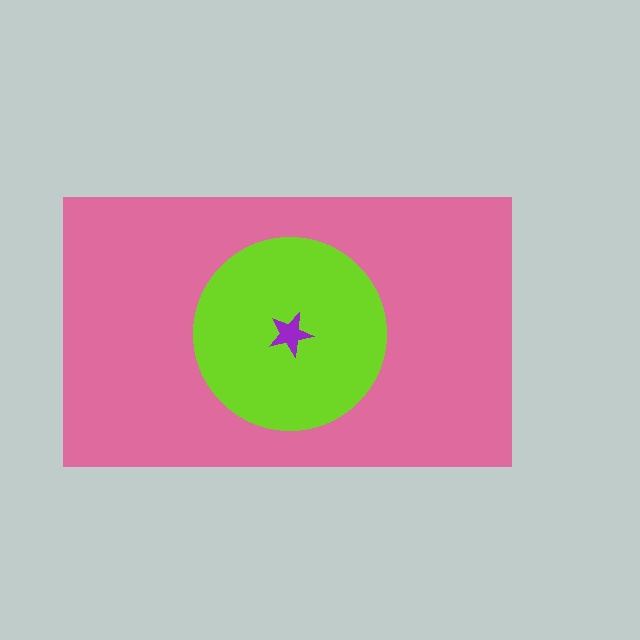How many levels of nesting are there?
3.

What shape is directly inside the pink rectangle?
The lime circle.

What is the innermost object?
The purple star.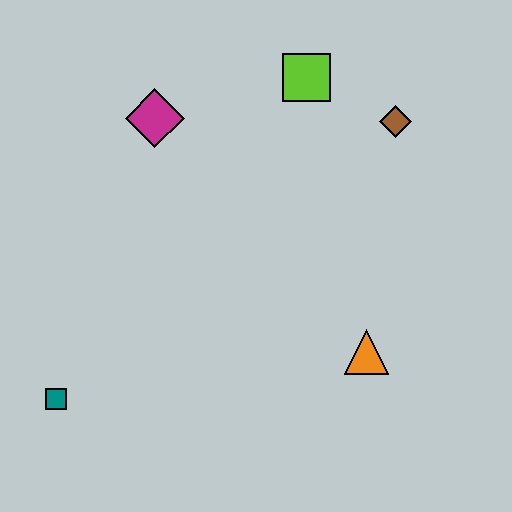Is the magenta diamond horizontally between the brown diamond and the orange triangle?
No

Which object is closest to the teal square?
The magenta diamond is closest to the teal square.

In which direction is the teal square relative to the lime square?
The teal square is below the lime square.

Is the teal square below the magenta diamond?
Yes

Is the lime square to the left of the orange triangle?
Yes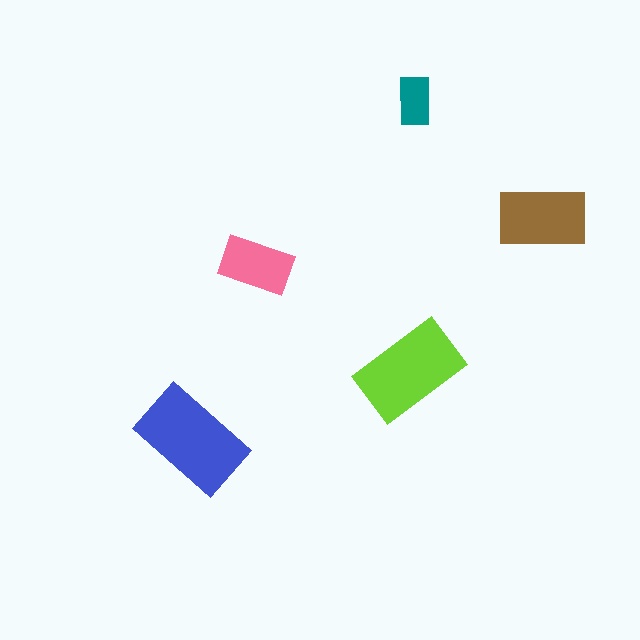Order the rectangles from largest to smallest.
the blue one, the lime one, the brown one, the pink one, the teal one.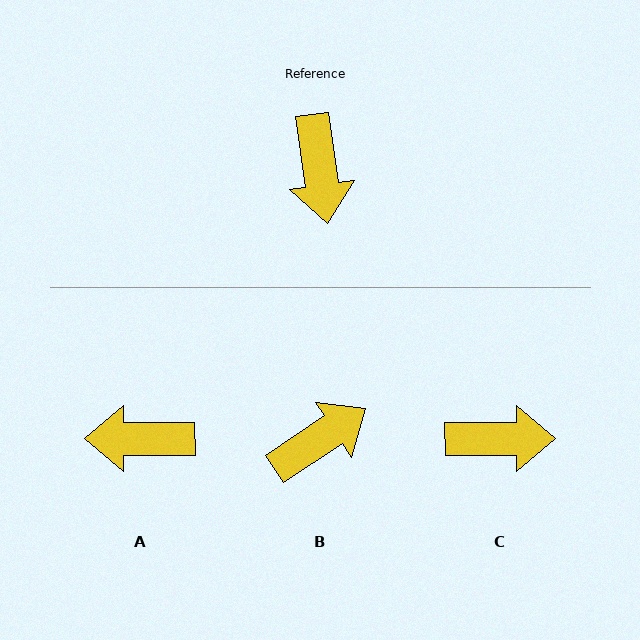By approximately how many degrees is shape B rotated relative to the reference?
Approximately 116 degrees counter-clockwise.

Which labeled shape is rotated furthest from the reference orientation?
B, about 116 degrees away.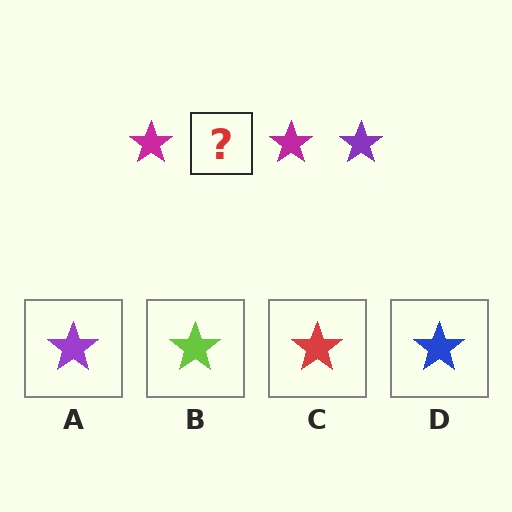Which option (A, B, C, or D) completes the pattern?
A.